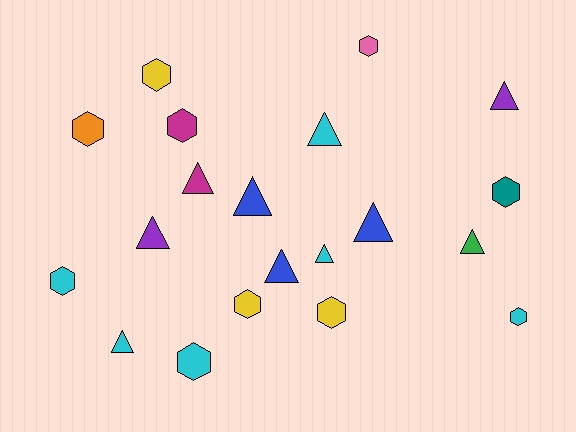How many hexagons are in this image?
There are 10 hexagons.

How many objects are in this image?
There are 20 objects.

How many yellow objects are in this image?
There are 3 yellow objects.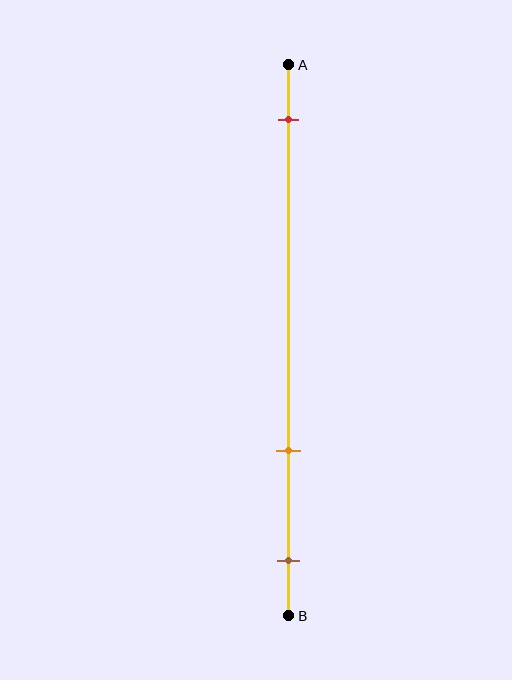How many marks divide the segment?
There are 3 marks dividing the segment.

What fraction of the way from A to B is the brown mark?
The brown mark is approximately 90% (0.9) of the way from A to B.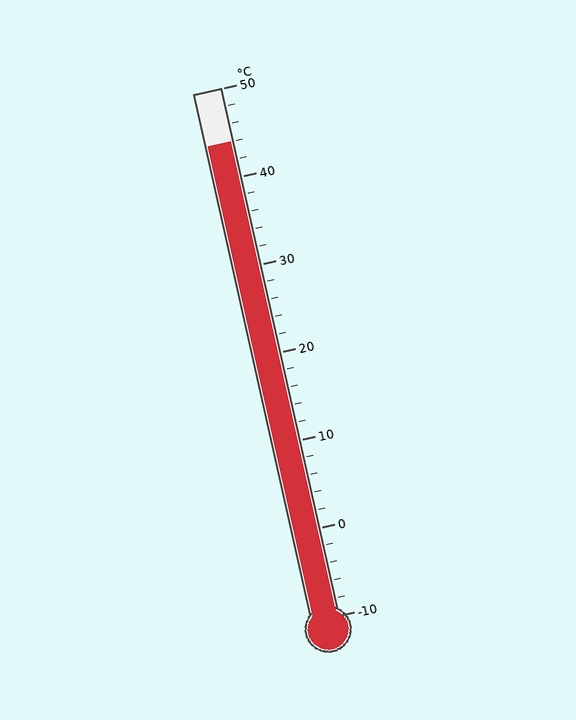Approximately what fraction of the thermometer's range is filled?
The thermometer is filled to approximately 90% of its range.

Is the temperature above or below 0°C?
The temperature is above 0°C.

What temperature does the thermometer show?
The thermometer shows approximately 44°C.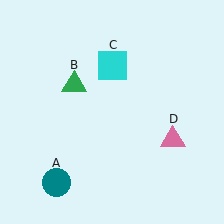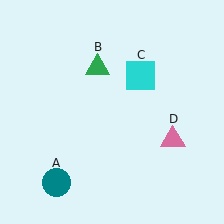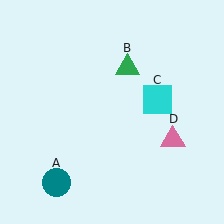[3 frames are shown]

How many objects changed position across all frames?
2 objects changed position: green triangle (object B), cyan square (object C).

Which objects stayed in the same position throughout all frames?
Teal circle (object A) and pink triangle (object D) remained stationary.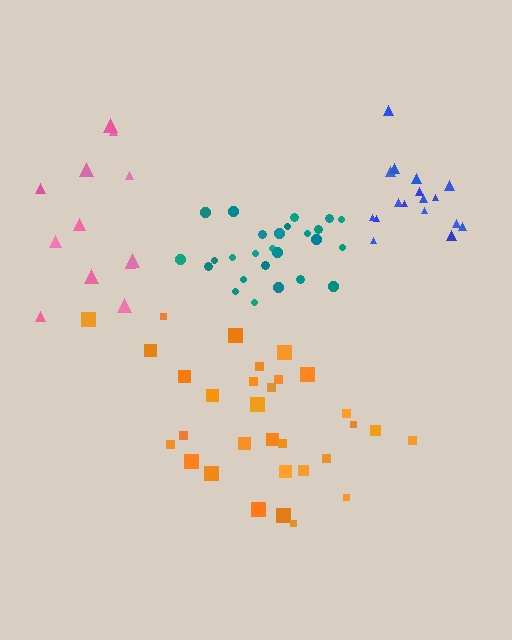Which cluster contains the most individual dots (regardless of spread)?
Orange (31).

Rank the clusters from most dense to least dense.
blue, teal, orange, pink.